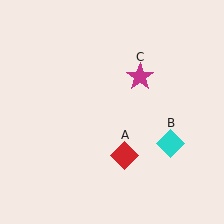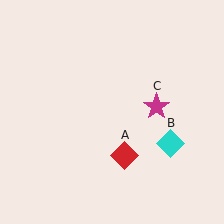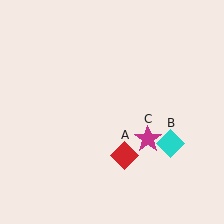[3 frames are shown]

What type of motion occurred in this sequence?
The magenta star (object C) rotated clockwise around the center of the scene.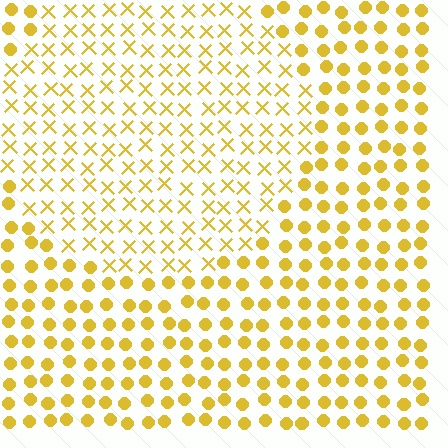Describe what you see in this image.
The image is filled with small yellow elements arranged in a uniform grid. A circle-shaped region contains X marks, while the surrounding area contains circles. The boundary is defined purely by the change in element shape.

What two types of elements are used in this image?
The image uses X marks inside the circle region and circles outside it.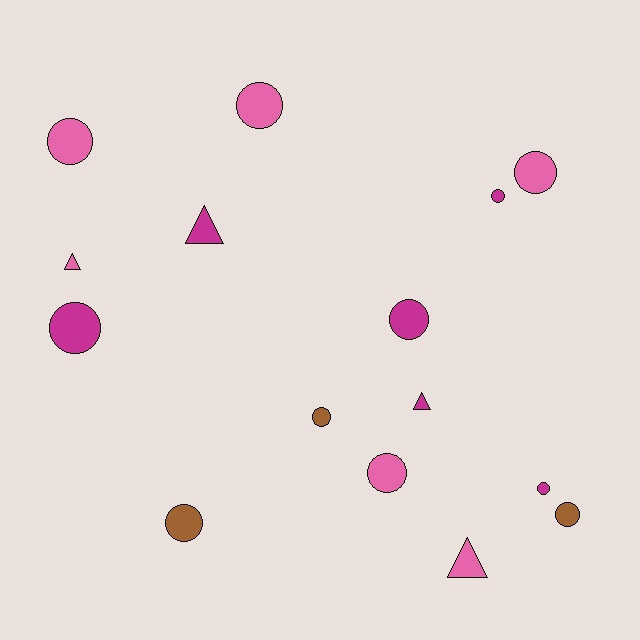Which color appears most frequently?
Pink, with 6 objects.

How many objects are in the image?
There are 15 objects.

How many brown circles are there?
There are 3 brown circles.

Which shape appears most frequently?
Circle, with 11 objects.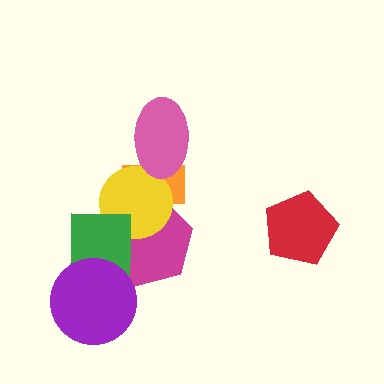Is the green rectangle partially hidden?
Yes, it is partially covered by another shape.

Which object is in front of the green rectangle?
The purple circle is in front of the green rectangle.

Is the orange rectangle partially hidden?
Yes, it is partially covered by another shape.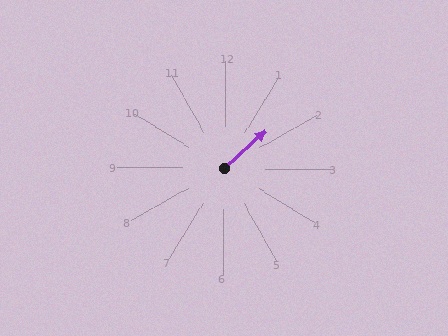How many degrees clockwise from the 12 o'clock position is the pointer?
Approximately 48 degrees.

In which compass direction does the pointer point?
Northeast.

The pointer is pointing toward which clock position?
Roughly 2 o'clock.